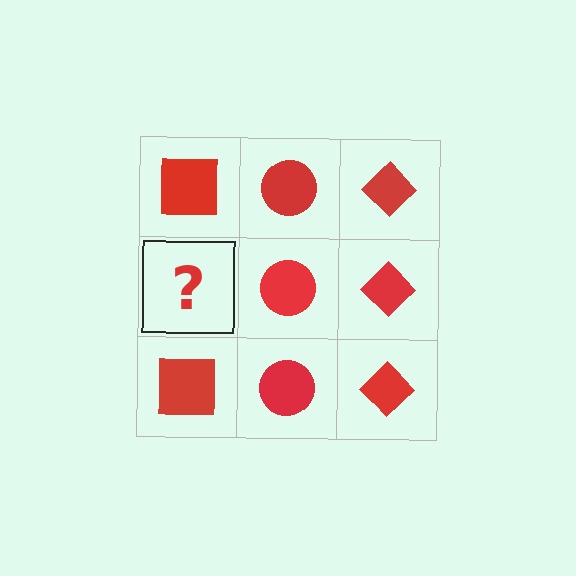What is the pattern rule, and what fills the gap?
The rule is that each column has a consistent shape. The gap should be filled with a red square.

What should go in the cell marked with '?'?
The missing cell should contain a red square.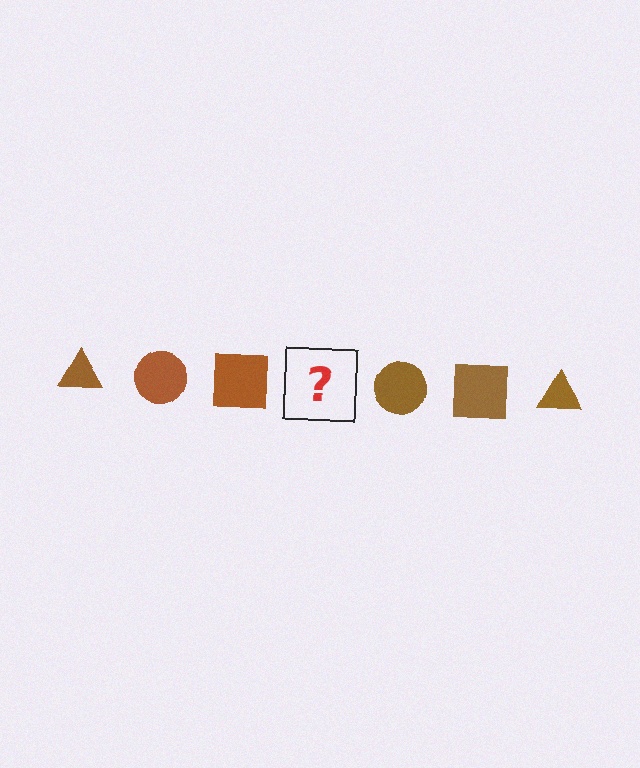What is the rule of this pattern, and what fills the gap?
The rule is that the pattern cycles through triangle, circle, square shapes in brown. The gap should be filled with a brown triangle.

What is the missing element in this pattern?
The missing element is a brown triangle.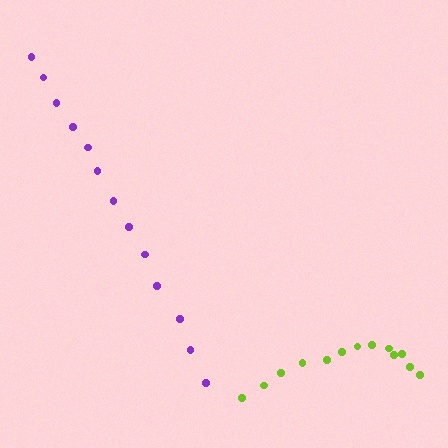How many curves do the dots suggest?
There are 2 distinct paths.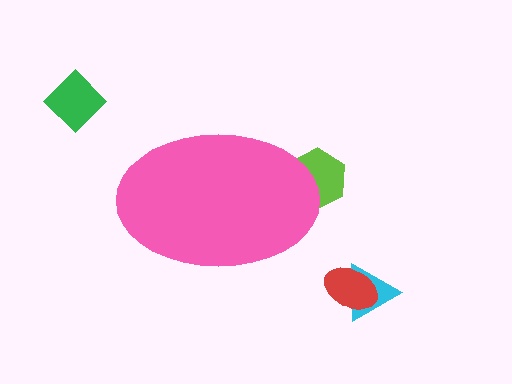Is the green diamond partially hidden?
No, the green diamond is fully visible.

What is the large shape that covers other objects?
A pink ellipse.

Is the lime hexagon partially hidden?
Yes, the lime hexagon is partially hidden behind the pink ellipse.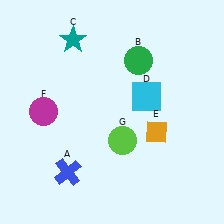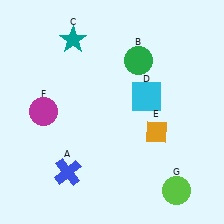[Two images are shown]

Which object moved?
The lime circle (G) moved right.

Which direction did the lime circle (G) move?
The lime circle (G) moved right.